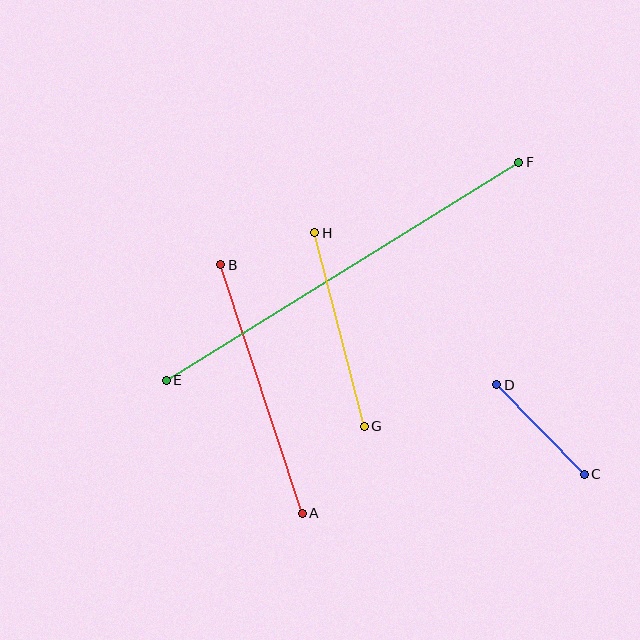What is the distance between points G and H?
The distance is approximately 200 pixels.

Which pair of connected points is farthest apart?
Points E and F are farthest apart.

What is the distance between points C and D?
The distance is approximately 125 pixels.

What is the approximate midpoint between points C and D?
The midpoint is at approximately (540, 429) pixels.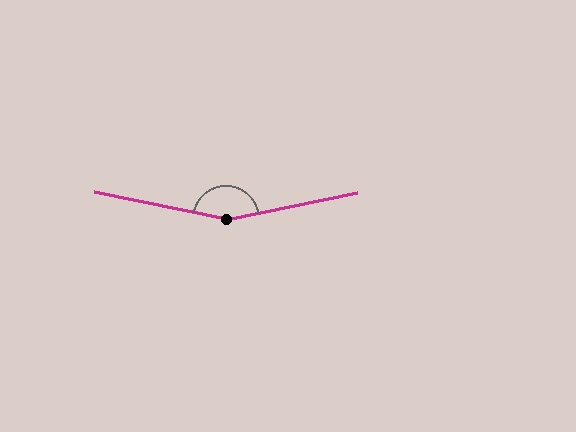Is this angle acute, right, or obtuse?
It is obtuse.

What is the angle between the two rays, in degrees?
Approximately 157 degrees.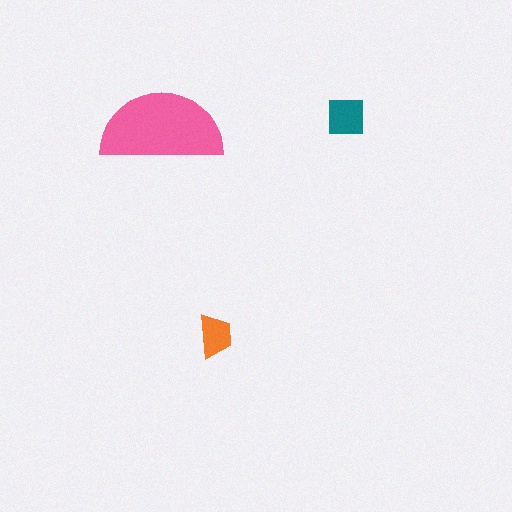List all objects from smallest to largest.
The orange trapezoid, the teal square, the pink semicircle.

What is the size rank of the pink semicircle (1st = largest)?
1st.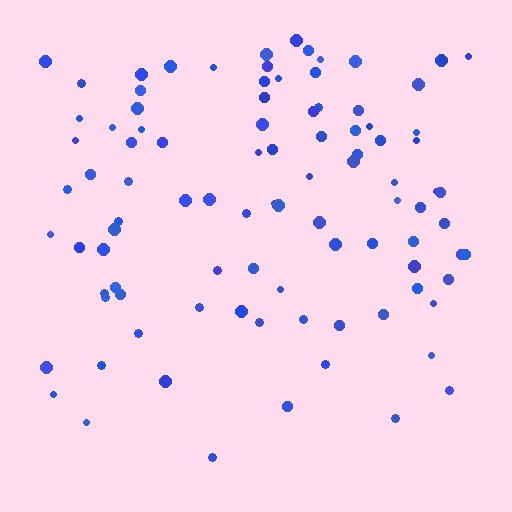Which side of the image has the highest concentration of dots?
The top.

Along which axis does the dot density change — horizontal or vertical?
Vertical.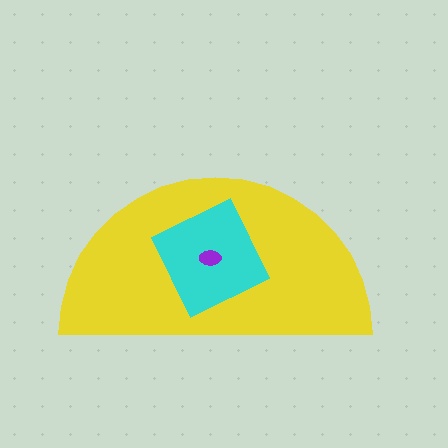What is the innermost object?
The purple ellipse.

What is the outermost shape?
The yellow semicircle.